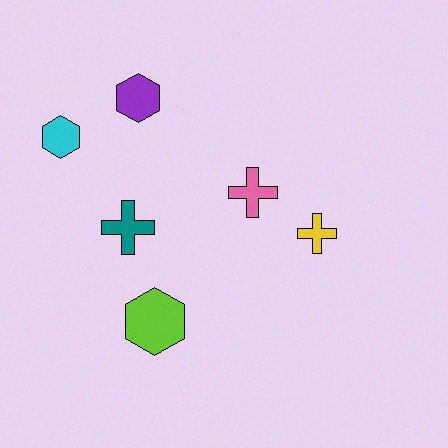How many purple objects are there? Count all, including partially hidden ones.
There is 1 purple object.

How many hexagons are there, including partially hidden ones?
There are 3 hexagons.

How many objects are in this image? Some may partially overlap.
There are 6 objects.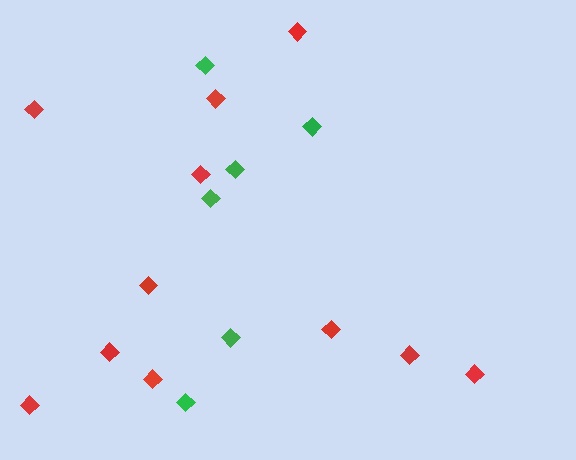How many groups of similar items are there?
There are 2 groups: one group of red diamonds (11) and one group of green diamonds (6).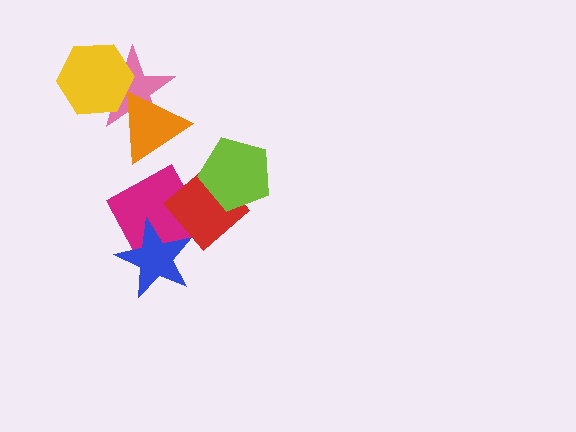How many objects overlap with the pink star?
2 objects overlap with the pink star.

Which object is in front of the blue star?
The red diamond is in front of the blue star.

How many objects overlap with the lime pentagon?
1 object overlaps with the lime pentagon.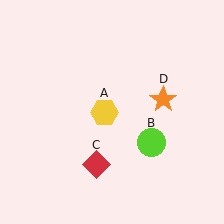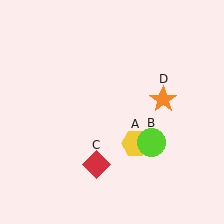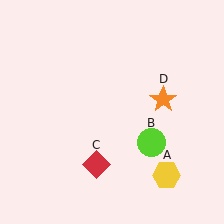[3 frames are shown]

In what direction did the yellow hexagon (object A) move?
The yellow hexagon (object A) moved down and to the right.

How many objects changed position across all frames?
1 object changed position: yellow hexagon (object A).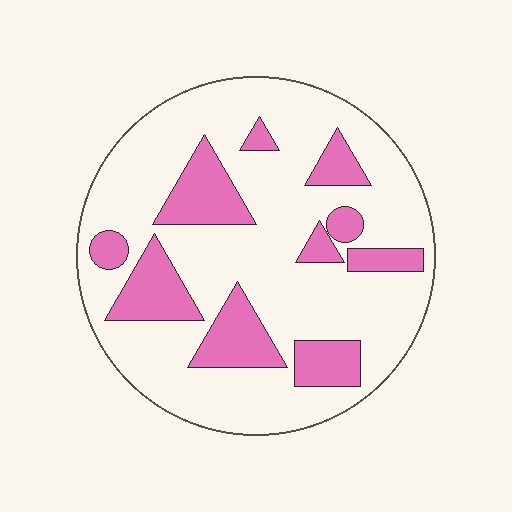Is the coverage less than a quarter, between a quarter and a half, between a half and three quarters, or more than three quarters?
Less than a quarter.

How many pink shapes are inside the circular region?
10.